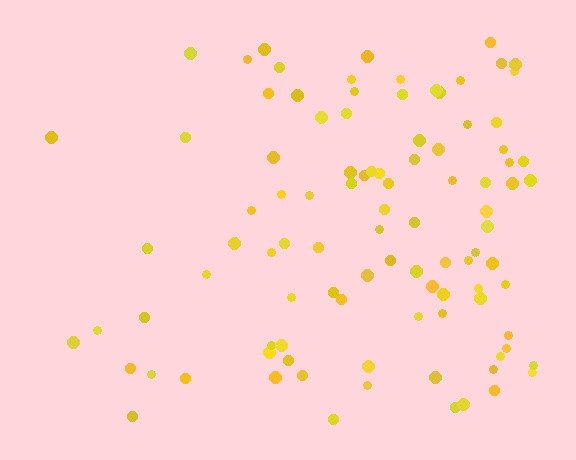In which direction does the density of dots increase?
From left to right, with the right side densest.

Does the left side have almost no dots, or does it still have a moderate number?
Still a moderate number, just noticeably fewer than the right.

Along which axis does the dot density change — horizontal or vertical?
Horizontal.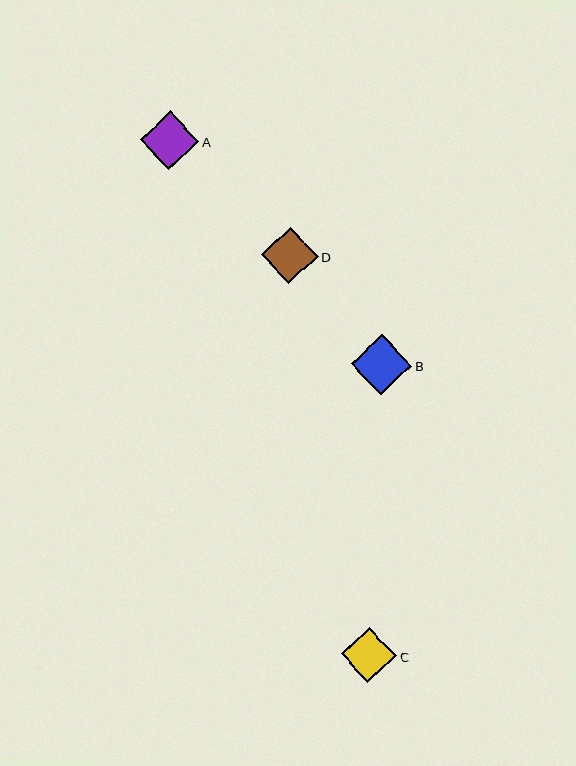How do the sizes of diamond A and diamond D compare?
Diamond A and diamond D are approximately the same size.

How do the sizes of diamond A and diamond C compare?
Diamond A and diamond C are approximately the same size.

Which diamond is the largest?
Diamond B is the largest with a size of approximately 60 pixels.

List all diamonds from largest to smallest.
From largest to smallest: B, A, D, C.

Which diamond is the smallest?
Diamond C is the smallest with a size of approximately 56 pixels.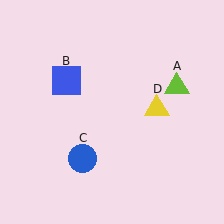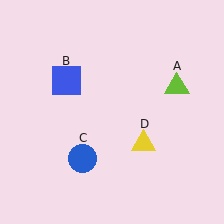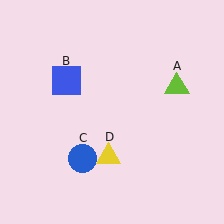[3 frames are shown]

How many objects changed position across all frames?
1 object changed position: yellow triangle (object D).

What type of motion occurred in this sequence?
The yellow triangle (object D) rotated clockwise around the center of the scene.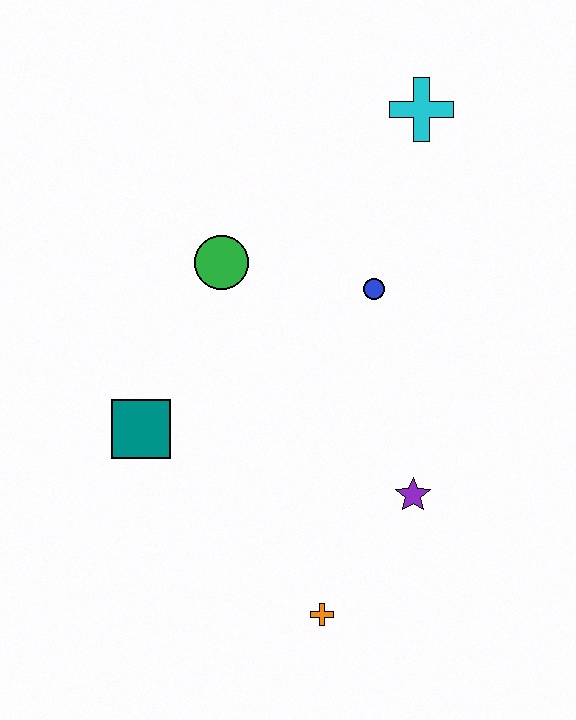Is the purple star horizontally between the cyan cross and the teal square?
Yes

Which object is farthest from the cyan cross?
The orange cross is farthest from the cyan cross.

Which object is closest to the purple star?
The orange cross is closest to the purple star.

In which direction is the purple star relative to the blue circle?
The purple star is below the blue circle.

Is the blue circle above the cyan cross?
No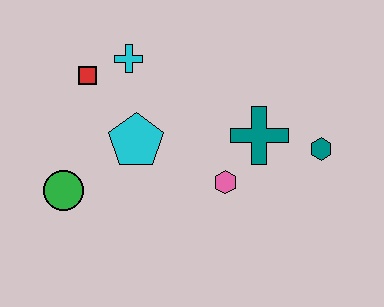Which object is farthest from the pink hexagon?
The red square is farthest from the pink hexagon.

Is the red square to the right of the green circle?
Yes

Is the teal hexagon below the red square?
Yes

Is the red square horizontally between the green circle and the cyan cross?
Yes